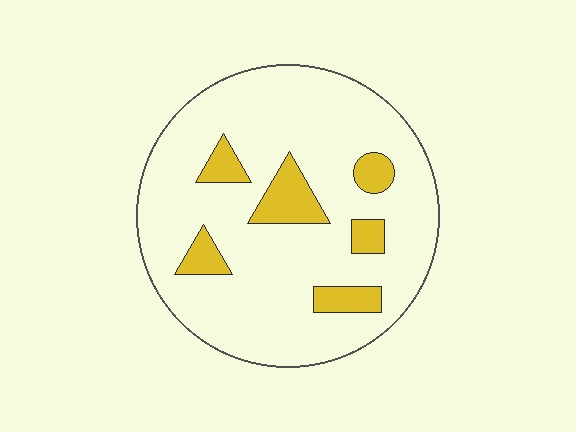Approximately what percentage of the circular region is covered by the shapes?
Approximately 15%.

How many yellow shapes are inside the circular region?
6.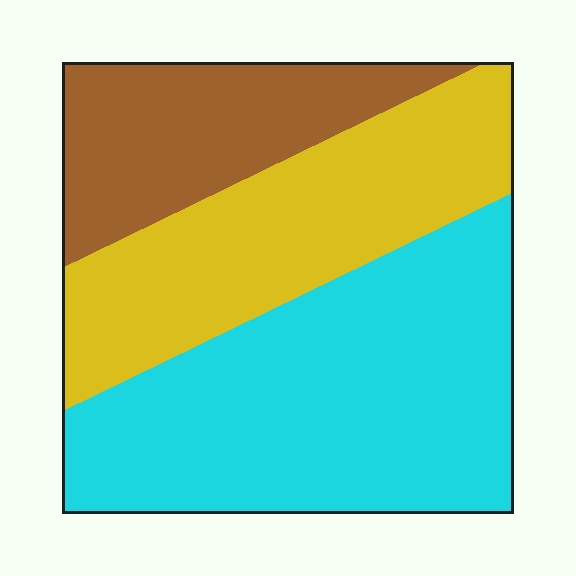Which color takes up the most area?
Cyan, at roughly 45%.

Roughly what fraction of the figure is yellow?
Yellow takes up between a quarter and a half of the figure.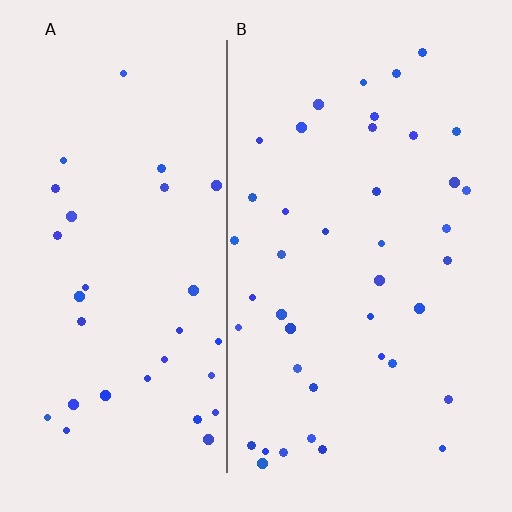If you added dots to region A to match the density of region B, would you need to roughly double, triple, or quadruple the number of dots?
Approximately double.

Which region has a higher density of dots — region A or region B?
B (the right).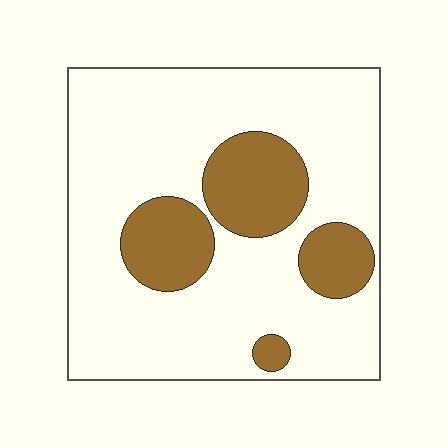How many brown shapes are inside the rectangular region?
4.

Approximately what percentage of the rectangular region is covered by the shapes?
Approximately 20%.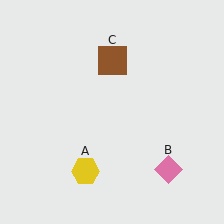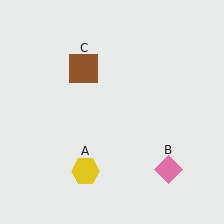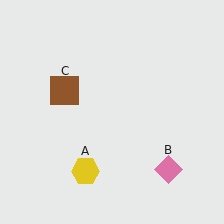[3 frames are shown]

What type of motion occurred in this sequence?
The brown square (object C) rotated counterclockwise around the center of the scene.